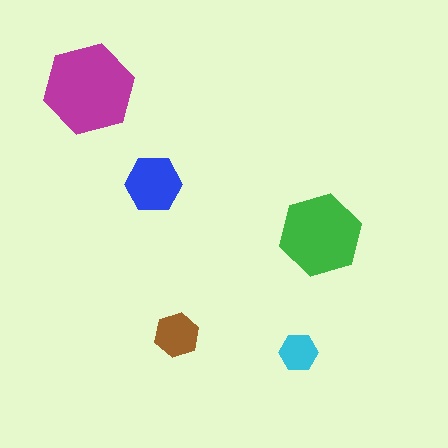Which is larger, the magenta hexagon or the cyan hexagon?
The magenta one.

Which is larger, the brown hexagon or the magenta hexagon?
The magenta one.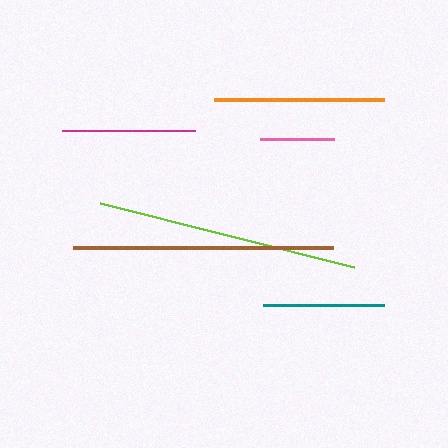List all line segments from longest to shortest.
From longest to shortest: lime, brown, orange, magenta, teal, pink.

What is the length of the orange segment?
The orange segment is approximately 170 pixels long.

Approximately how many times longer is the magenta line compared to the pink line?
The magenta line is approximately 1.8 times the length of the pink line.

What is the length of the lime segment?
The lime segment is approximately 262 pixels long.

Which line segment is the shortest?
The pink line is the shortest at approximately 74 pixels.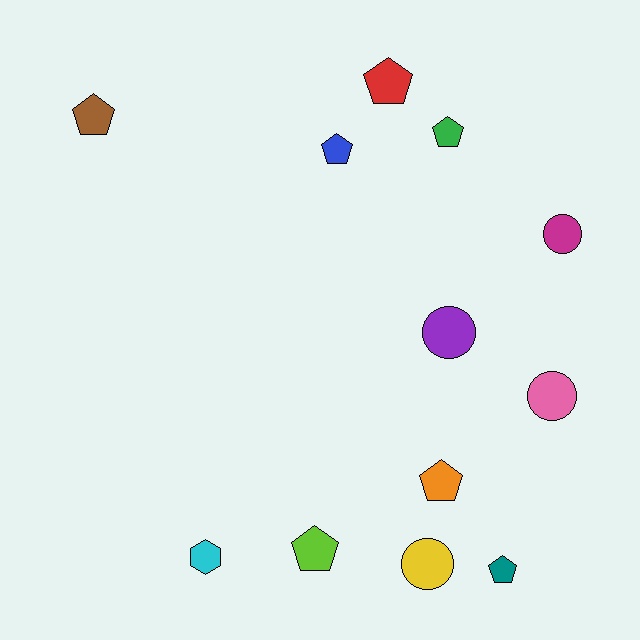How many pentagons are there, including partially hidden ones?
There are 7 pentagons.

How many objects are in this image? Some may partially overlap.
There are 12 objects.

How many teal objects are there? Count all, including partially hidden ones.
There is 1 teal object.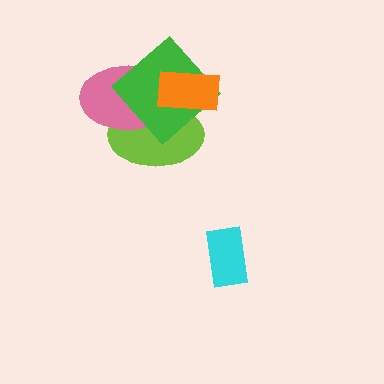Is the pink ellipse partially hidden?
Yes, it is partially covered by another shape.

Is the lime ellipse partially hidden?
Yes, it is partially covered by another shape.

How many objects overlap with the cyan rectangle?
0 objects overlap with the cyan rectangle.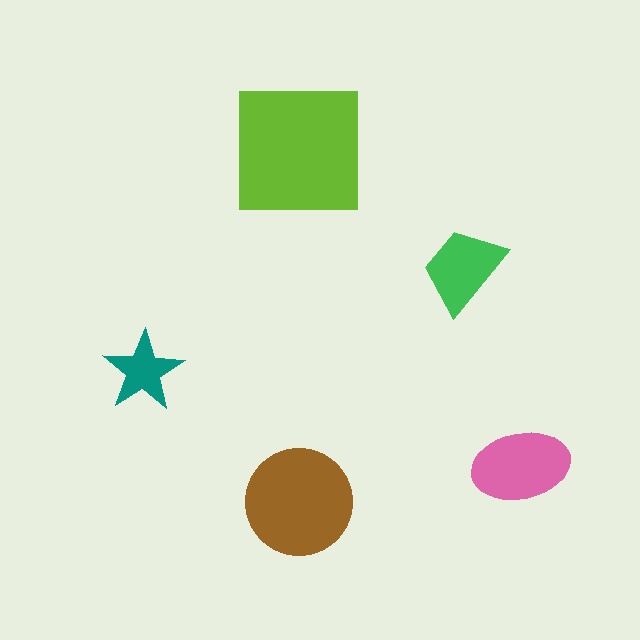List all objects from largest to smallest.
The lime square, the brown circle, the pink ellipse, the green trapezoid, the teal star.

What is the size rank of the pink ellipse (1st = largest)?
3rd.